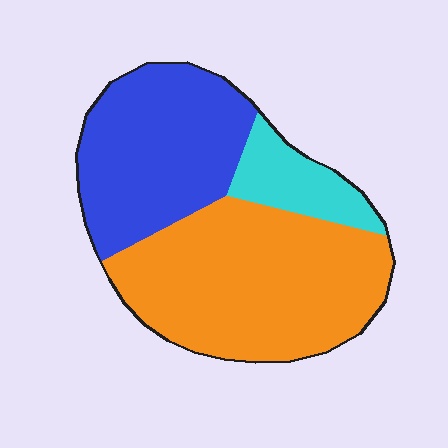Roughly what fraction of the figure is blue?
Blue covers roughly 35% of the figure.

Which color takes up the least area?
Cyan, at roughly 15%.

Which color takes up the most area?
Orange, at roughly 50%.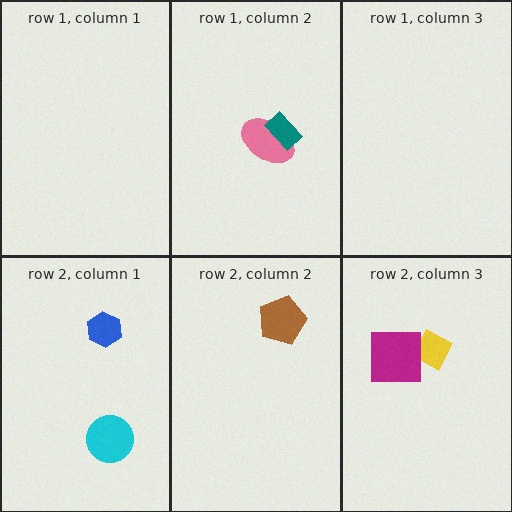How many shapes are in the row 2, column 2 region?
1.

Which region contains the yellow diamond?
The row 2, column 3 region.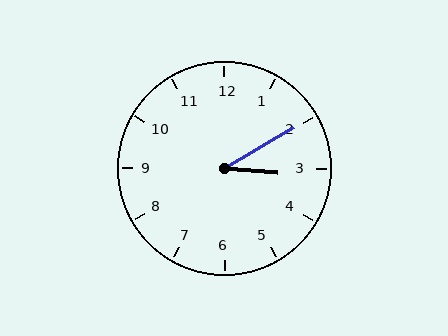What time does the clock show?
3:10.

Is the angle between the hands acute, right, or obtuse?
It is acute.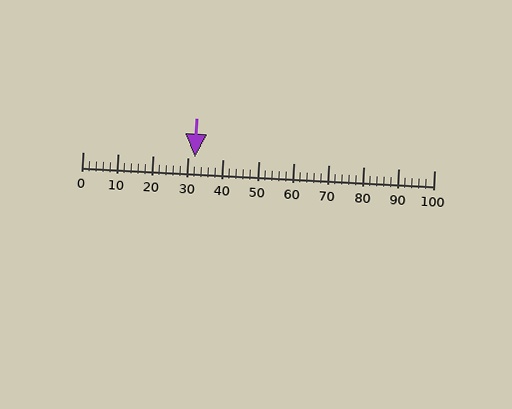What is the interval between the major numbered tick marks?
The major tick marks are spaced 10 units apart.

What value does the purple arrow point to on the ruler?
The purple arrow points to approximately 32.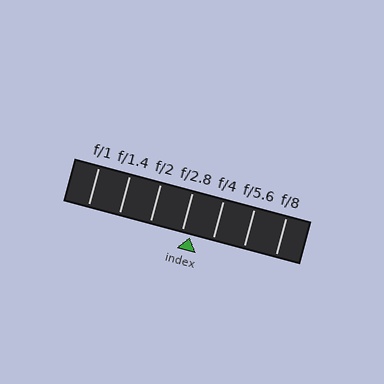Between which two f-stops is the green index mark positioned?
The index mark is between f/2.8 and f/4.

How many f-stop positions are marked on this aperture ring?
There are 7 f-stop positions marked.